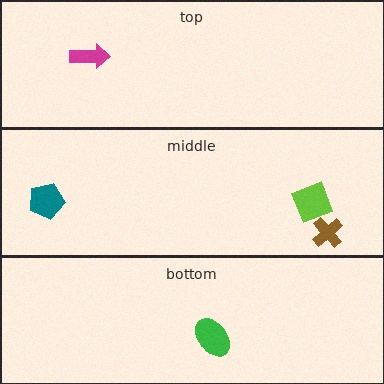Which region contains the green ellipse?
The bottom region.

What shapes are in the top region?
The magenta arrow.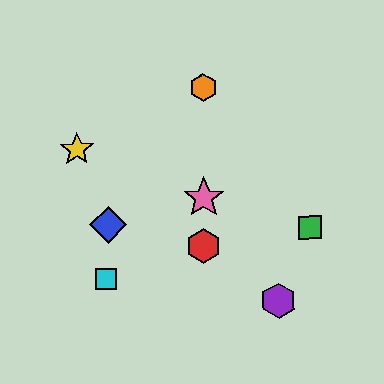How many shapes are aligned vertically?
3 shapes (the red hexagon, the orange hexagon, the pink star) are aligned vertically.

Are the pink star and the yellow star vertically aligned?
No, the pink star is at x≈204 and the yellow star is at x≈77.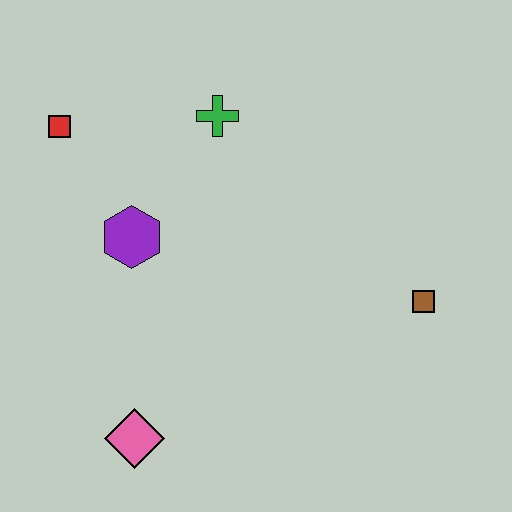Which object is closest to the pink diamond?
The purple hexagon is closest to the pink diamond.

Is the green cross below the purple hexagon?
No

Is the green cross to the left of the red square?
No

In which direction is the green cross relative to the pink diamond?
The green cross is above the pink diamond.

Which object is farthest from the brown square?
The red square is farthest from the brown square.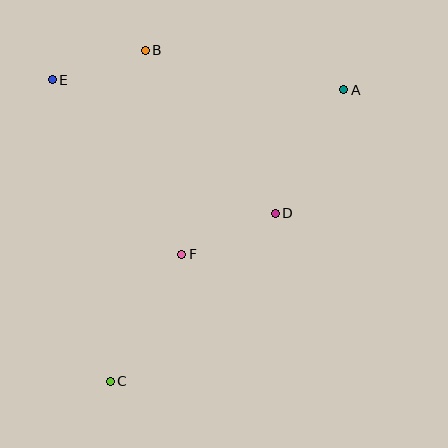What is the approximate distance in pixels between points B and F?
The distance between B and F is approximately 207 pixels.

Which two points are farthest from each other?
Points A and C are farthest from each other.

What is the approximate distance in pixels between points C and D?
The distance between C and D is approximately 235 pixels.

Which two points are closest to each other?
Points B and E are closest to each other.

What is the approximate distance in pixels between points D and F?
The distance between D and F is approximately 102 pixels.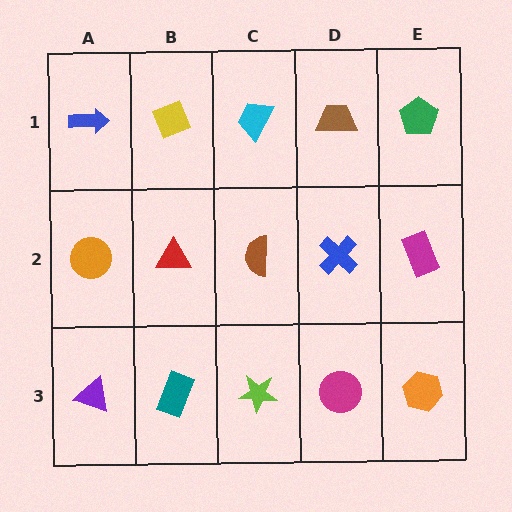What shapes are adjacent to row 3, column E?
A magenta rectangle (row 2, column E), a magenta circle (row 3, column D).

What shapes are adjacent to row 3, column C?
A brown semicircle (row 2, column C), a teal rectangle (row 3, column B), a magenta circle (row 3, column D).